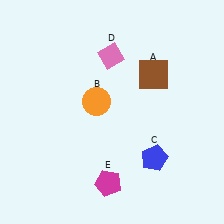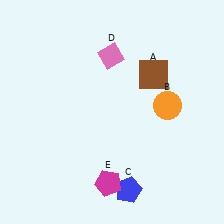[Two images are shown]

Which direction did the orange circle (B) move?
The orange circle (B) moved right.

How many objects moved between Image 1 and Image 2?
2 objects moved between the two images.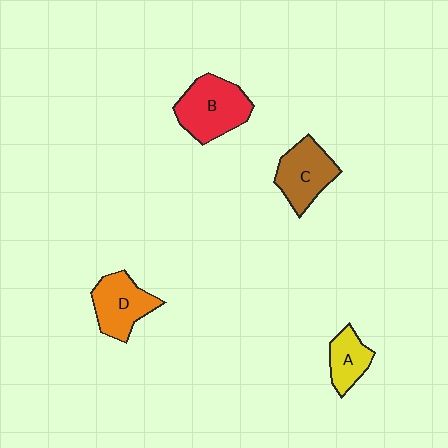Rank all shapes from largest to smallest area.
From largest to smallest: B (red), C (brown), D (orange), A (yellow).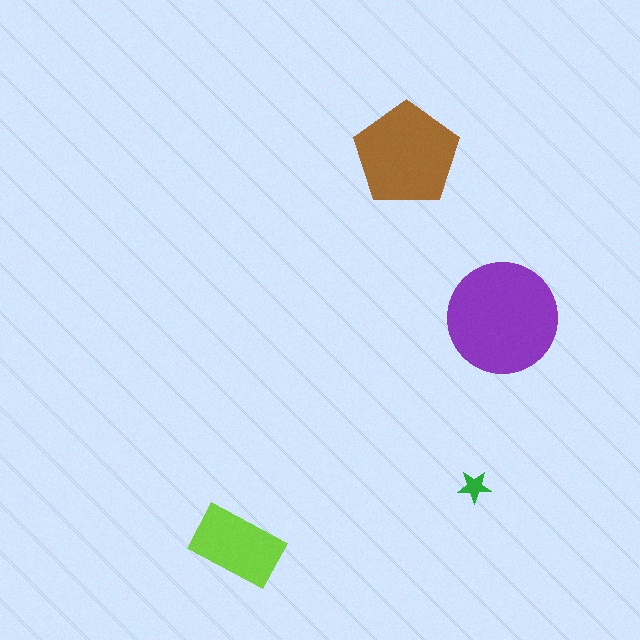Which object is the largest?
The purple circle.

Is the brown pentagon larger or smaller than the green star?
Larger.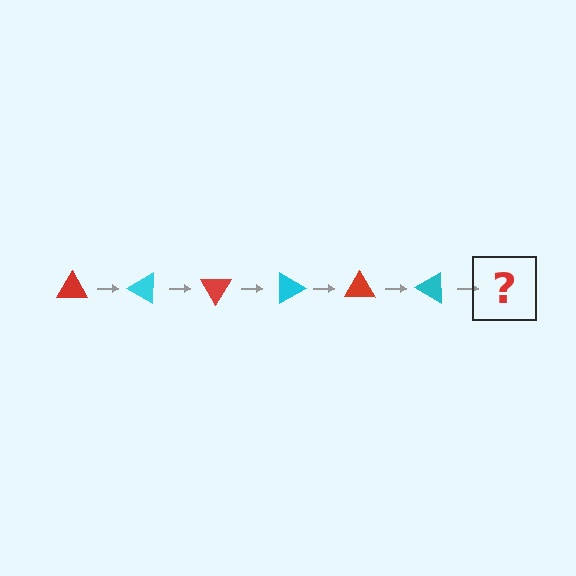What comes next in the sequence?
The next element should be a red triangle, rotated 180 degrees from the start.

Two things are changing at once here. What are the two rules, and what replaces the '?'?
The two rules are that it rotates 30 degrees each step and the color cycles through red and cyan. The '?' should be a red triangle, rotated 180 degrees from the start.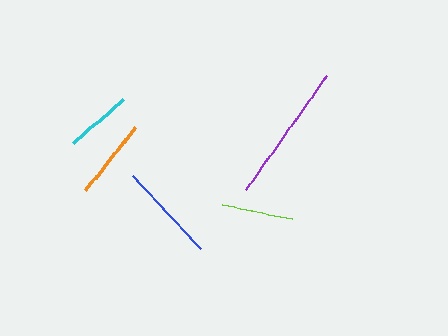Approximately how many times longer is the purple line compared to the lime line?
The purple line is approximately 2.0 times the length of the lime line.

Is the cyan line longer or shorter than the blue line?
The blue line is longer than the cyan line.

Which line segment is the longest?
The purple line is the longest at approximately 141 pixels.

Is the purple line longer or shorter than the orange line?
The purple line is longer than the orange line.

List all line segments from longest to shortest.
From longest to shortest: purple, blue, orange, lime, cyan.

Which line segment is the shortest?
The cyan line is the shortest at approximately 67 pixels.